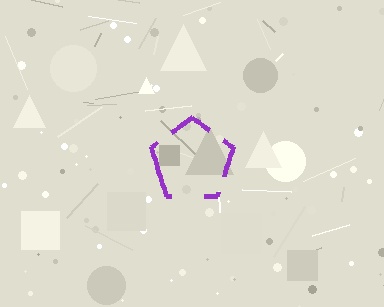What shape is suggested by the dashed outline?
The dashed outline suggests a pentagon.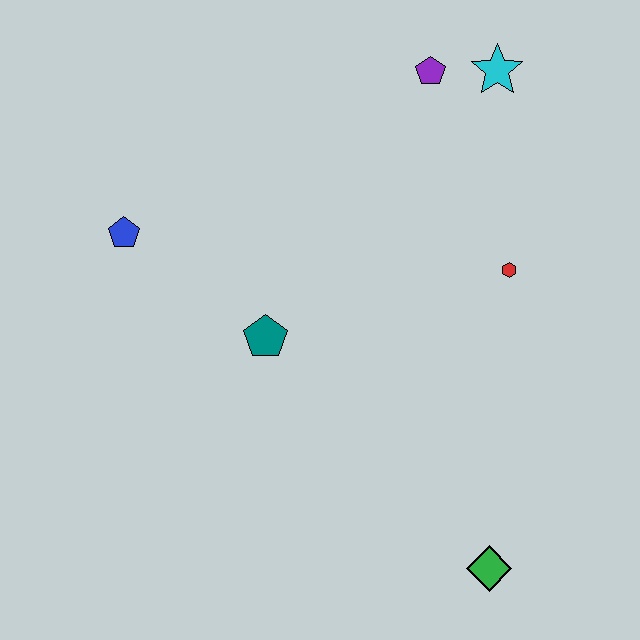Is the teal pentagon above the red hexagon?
No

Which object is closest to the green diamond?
The red hexagon is closest to the green diamond.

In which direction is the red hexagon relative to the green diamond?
The red hexagon is above the green diamond.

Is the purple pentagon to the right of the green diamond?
No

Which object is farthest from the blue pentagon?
The green diamond is farthest from the blue pentagon.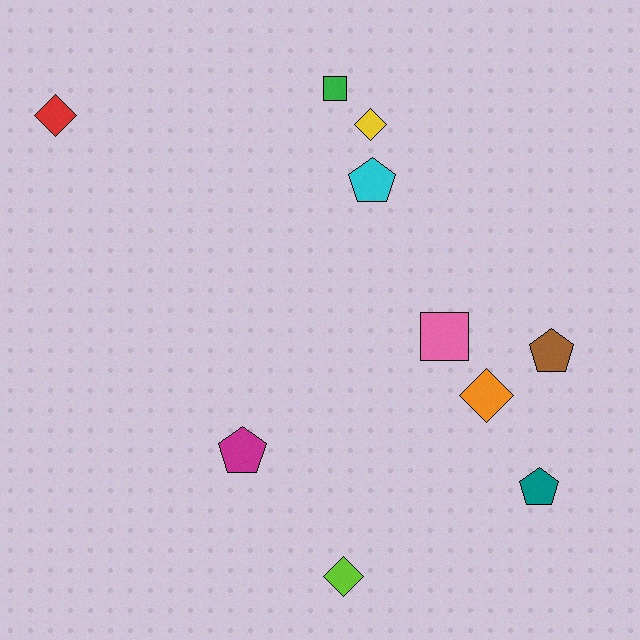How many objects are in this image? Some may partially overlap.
There are 10 objects.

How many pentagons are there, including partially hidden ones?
There are 4 pentagons.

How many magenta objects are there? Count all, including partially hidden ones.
There is 1 magenta object.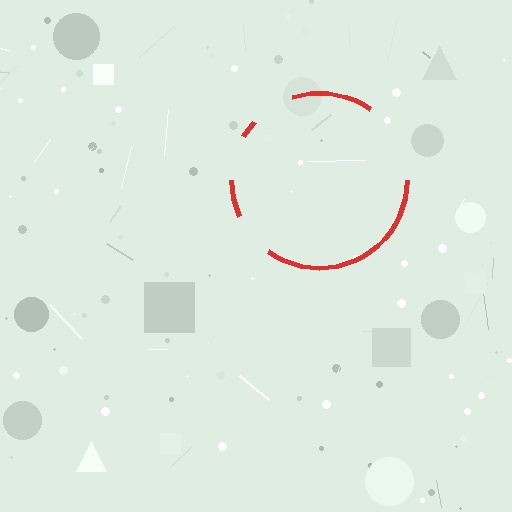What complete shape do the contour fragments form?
The contour fragments form a circle.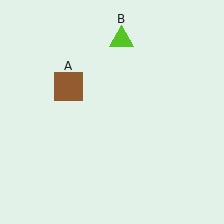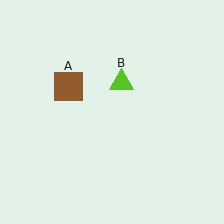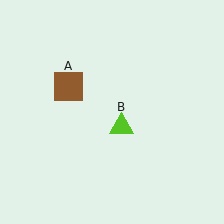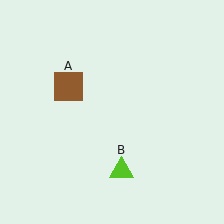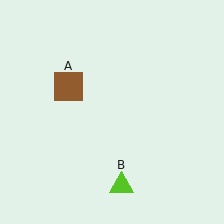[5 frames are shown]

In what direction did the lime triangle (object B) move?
The lime triangle (object B) moved down.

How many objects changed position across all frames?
1 object changed position: lime triangle (object B).